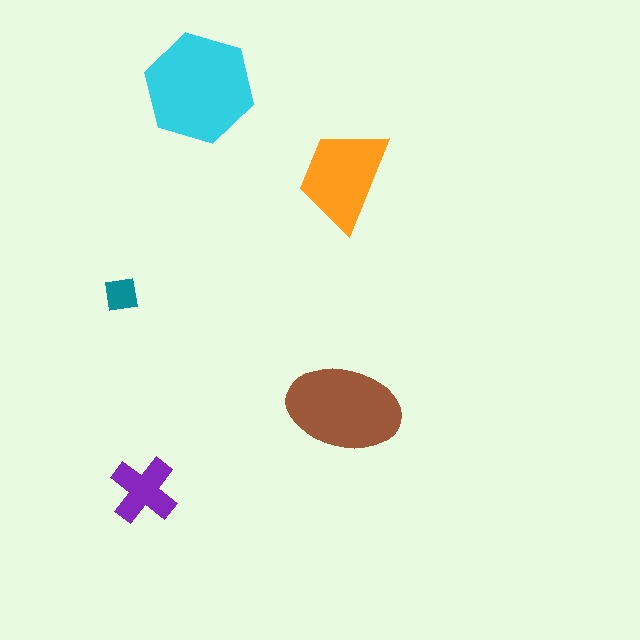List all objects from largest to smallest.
The cyan hexagon, the brown ellipse, the orange trapezoid, the purple cross, the teal square.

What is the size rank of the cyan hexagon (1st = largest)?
1st.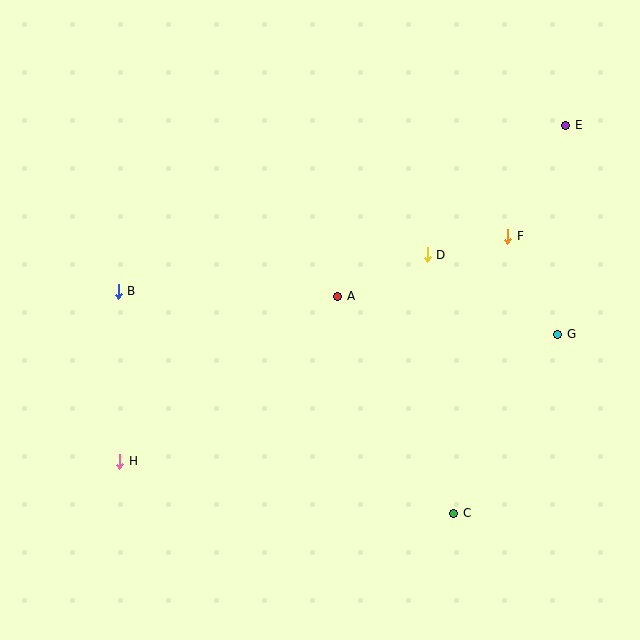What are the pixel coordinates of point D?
Point D is at (427, 255).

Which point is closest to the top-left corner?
Point B is closest to the top-left corner.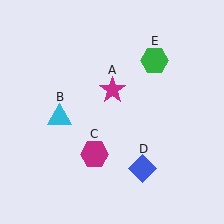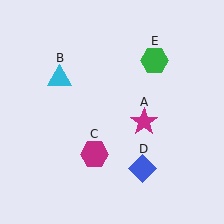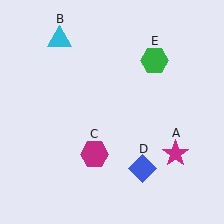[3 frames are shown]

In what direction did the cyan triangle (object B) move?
The cyan triangle (object B) moved up.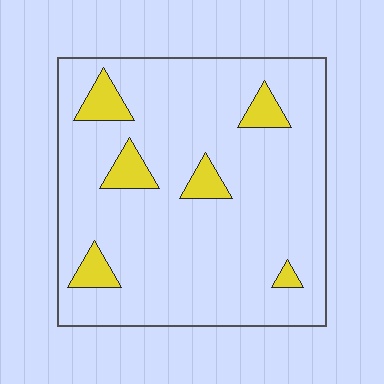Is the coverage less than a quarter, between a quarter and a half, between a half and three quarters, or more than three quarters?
Less than a quarter.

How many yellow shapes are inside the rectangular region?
6.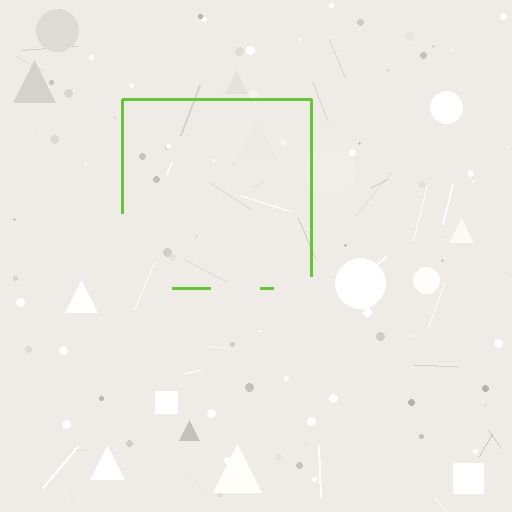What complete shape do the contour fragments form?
The contour fragments form a square.